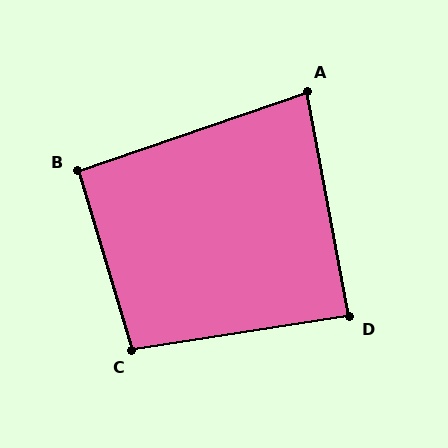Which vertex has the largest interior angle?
C, at approximately 98 degrees.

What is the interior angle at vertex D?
Approximately 88 degrees (approximately right).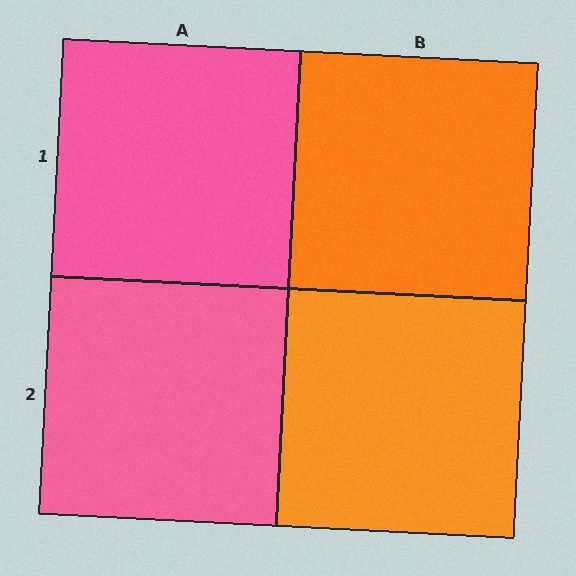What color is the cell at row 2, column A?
Pink.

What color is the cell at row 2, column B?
Orange.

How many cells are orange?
2 cells are orange.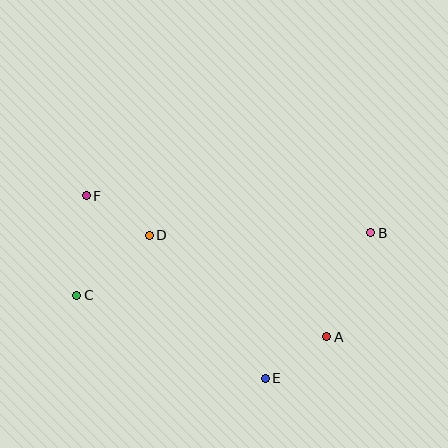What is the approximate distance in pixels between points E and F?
The distance between E and F is approximately 256 pixels.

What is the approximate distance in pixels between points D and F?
The distance between D and F is approximately 74 pixels.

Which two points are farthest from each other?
Points B and C are farthest from each other.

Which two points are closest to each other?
Points A and E are closest to each other.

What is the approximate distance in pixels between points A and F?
The distance between A and F is approximately 279 pixels.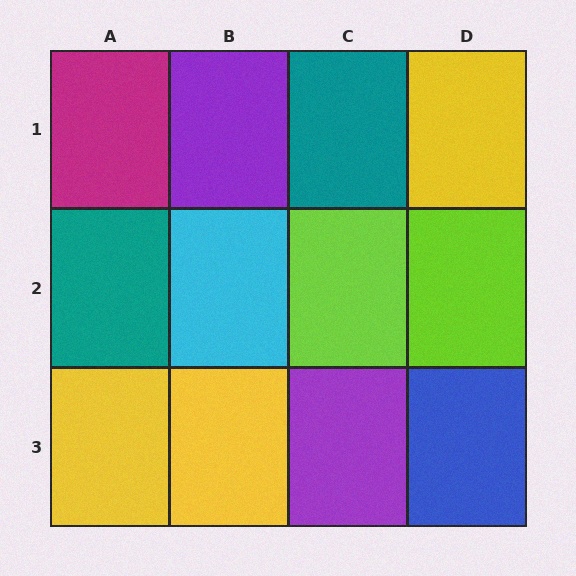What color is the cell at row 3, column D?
Blue.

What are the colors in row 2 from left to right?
Teal, cyan, lime, lime.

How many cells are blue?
1 cell is blue.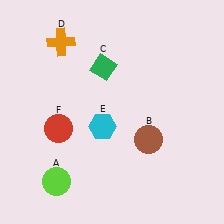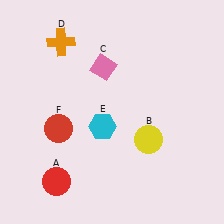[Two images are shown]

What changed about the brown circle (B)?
In Image 1, B is brown. In Image 2, it changed to yellow.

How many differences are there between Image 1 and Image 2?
There are 3 differences between the two images.